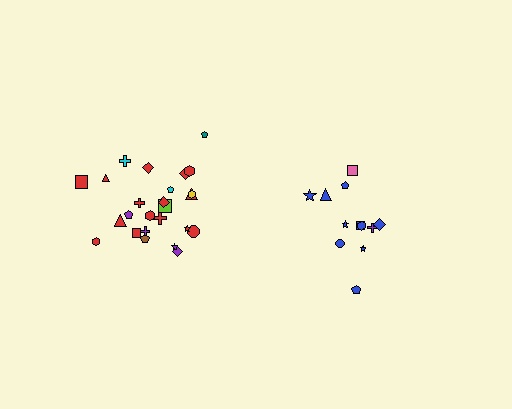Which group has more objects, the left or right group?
The left group.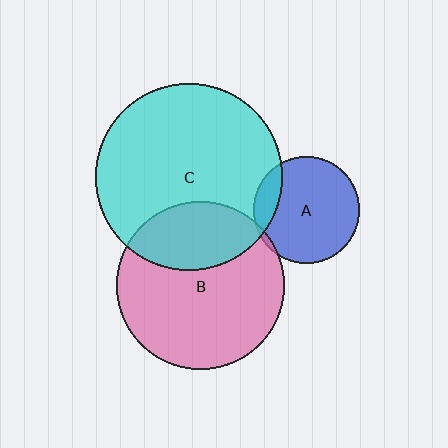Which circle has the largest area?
Circle C (cyan).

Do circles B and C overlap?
Yes.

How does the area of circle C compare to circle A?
Approximately 3.1 times.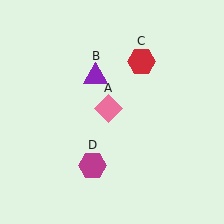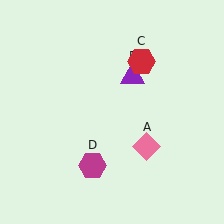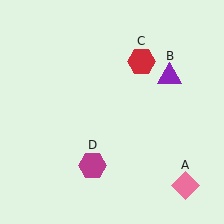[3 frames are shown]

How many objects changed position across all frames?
2 objects changed position: pink diamond (object A), purple triangle (object B).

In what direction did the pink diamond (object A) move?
The pink diamond (object A) moved down and to the right.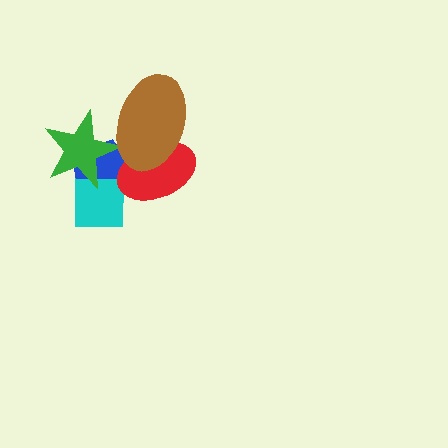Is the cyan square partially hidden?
Yes, it is partially covered by another shape.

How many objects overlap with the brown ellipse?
3 objects overlap with the brown ellipse.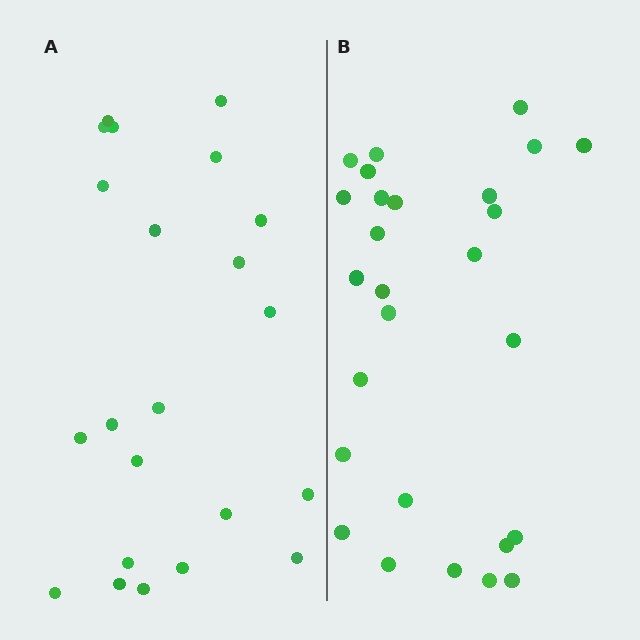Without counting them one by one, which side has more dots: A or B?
Region B (the right region) has more dots.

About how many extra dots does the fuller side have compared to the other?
Region B has about 5 more dots than region A.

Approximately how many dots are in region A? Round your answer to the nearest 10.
About 20 dots. (The exact count is 22, which rounds to 20.)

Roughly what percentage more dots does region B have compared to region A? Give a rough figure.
About 25% more.